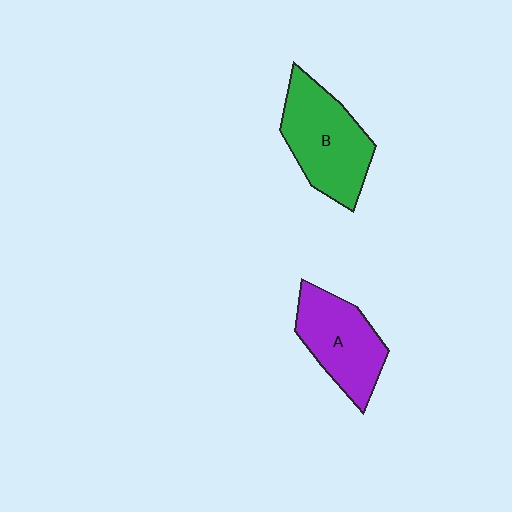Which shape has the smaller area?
Shape A (purple).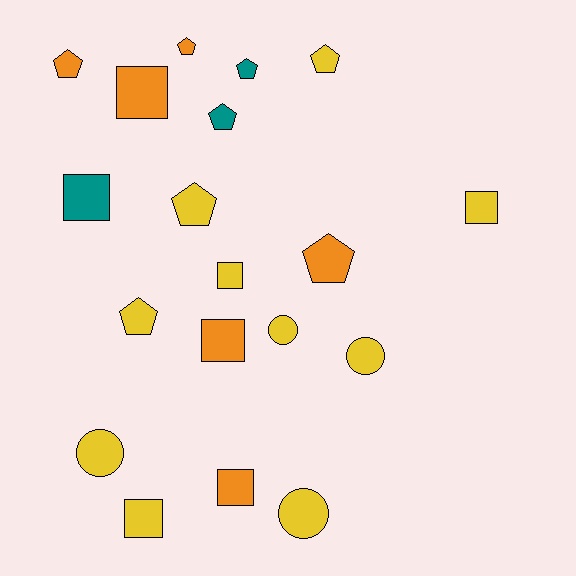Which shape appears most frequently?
Pentagon, with 8 objects.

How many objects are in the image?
There are 19 objects.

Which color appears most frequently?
Yellow, with 10 objects.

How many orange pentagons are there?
There are 3 orange pentagons.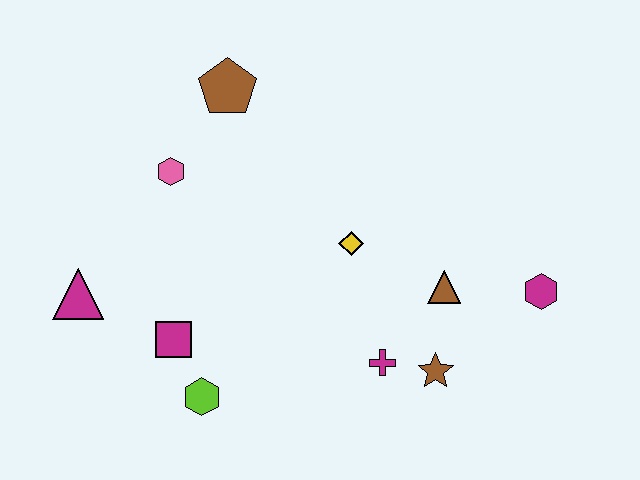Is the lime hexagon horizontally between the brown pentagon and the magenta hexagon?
No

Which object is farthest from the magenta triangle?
The magenta hexagon is farthest from the magenta triangle.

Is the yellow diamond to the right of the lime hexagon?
Yes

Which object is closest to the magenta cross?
The brown star is closest to the magenta cross.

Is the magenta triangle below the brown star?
No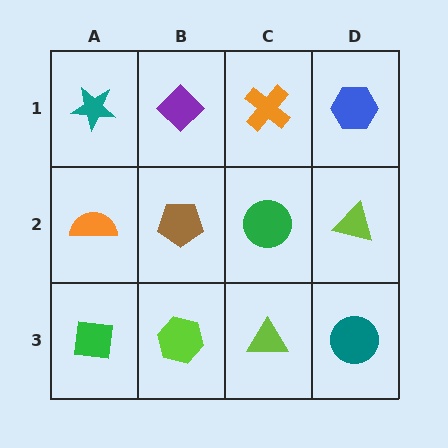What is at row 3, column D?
A teal circle.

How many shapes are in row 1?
4 shapes.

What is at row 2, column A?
An orange semicircle.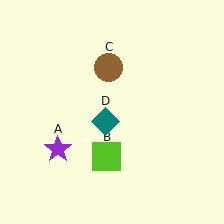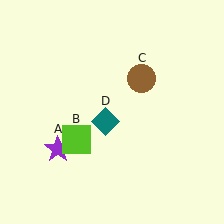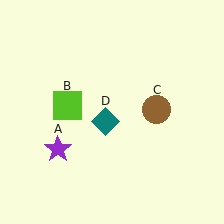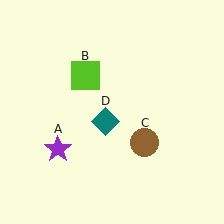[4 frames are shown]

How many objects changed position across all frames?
2 objects changed position: lime square (object B), brown circle (object C).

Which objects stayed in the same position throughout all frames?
Purple star (object A) and teal diamond (object D) remained stationary.